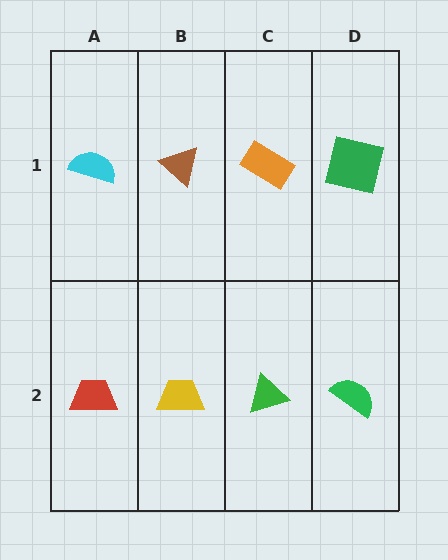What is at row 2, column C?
A green triangle.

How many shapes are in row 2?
4 shapes.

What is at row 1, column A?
A cyan semicircle.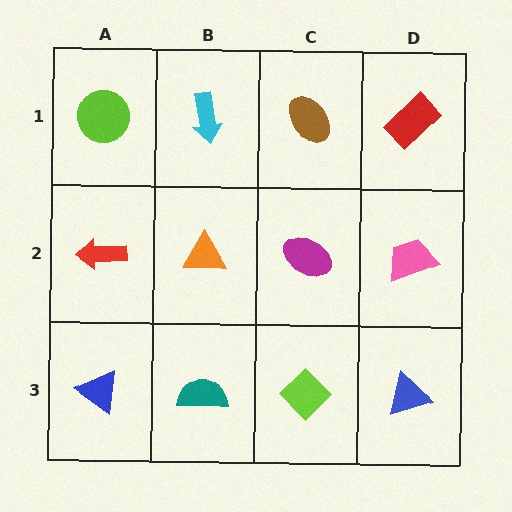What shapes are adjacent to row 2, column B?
A cyan arrow (row 1, column B), a teal semicircle (row 3, column B), a red arrow (row 2, column A), a magenta ellipse (row 2, column C).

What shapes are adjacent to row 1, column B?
An orange triangle (row 2, column B), a lime circle (row 1, column A), a brown ellipse (row 1, column C).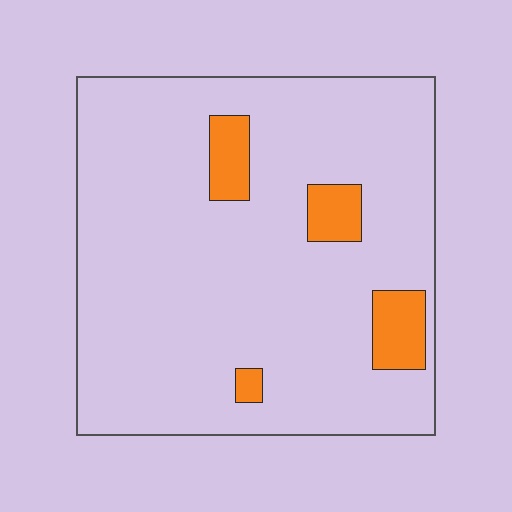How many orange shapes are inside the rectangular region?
4.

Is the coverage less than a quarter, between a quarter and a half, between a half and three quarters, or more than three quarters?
Less than a quarter.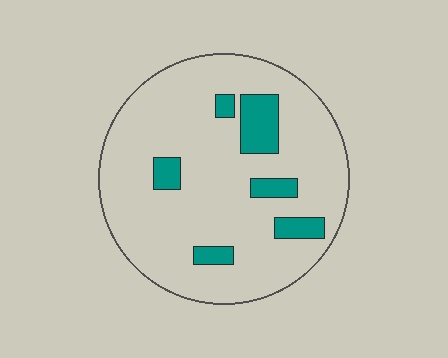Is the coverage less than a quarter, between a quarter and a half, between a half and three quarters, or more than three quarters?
Less than a quarter.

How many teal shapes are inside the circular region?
6.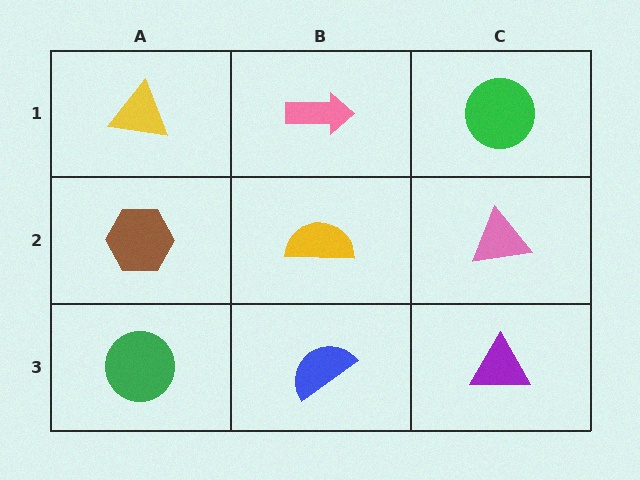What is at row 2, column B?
A yellow semicircle.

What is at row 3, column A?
A green circle.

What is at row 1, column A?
A yellow triangle.